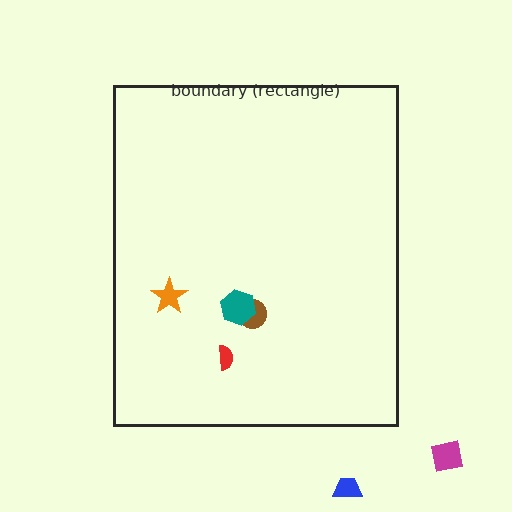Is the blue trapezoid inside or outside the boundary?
Outside.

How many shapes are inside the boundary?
4 inside, 2 outside.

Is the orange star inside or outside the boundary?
Inside.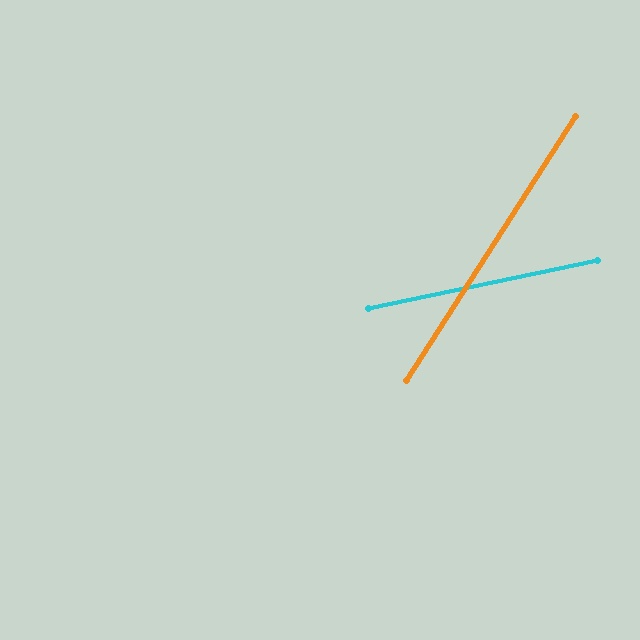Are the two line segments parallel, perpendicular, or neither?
Neither parallel nor perpendicular — they differ by about 46°.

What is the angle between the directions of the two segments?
Approximately 46 degrees.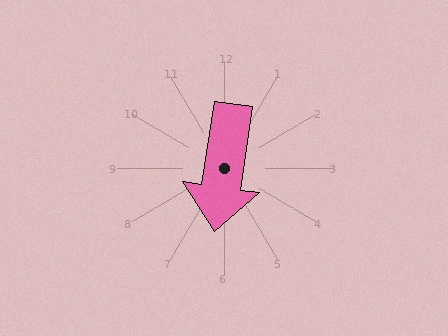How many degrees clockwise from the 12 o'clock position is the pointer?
Approximately 189 degrees.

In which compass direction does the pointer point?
South.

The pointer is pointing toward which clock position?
Roughly 6 o'clock.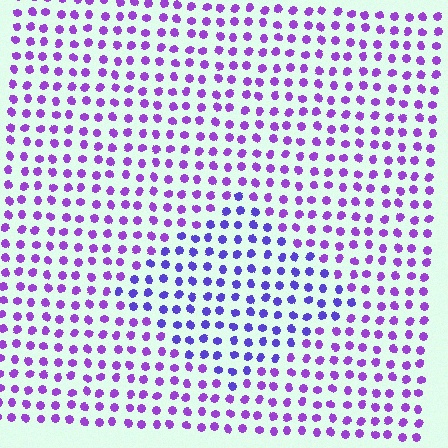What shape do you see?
I see a diamond.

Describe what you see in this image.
The image is filled with small purple elements in a uniform arrangement. A diamond-shaped region is visible where the elements are tinted to a slightly different hue, forming a subtle color boundary.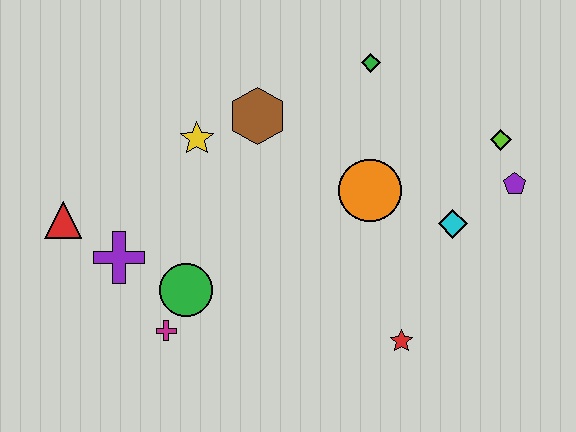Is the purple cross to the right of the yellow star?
No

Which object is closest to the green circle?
The magenta cross is closest to the green circle.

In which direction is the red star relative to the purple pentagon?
The red star is below the purple pentagon.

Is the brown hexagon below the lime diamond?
No